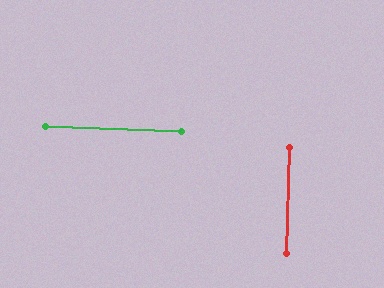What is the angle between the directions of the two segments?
Approximately 90 degrees.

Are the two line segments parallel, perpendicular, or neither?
Perpendicular — they meet at approximately 90°.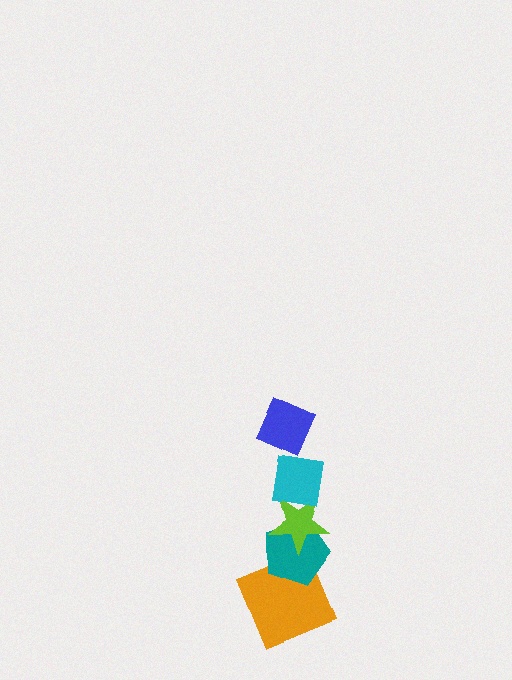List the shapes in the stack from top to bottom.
From top to bottom: the blue diamond, the cyan square, the lime star, the teal pentagon, the orange square.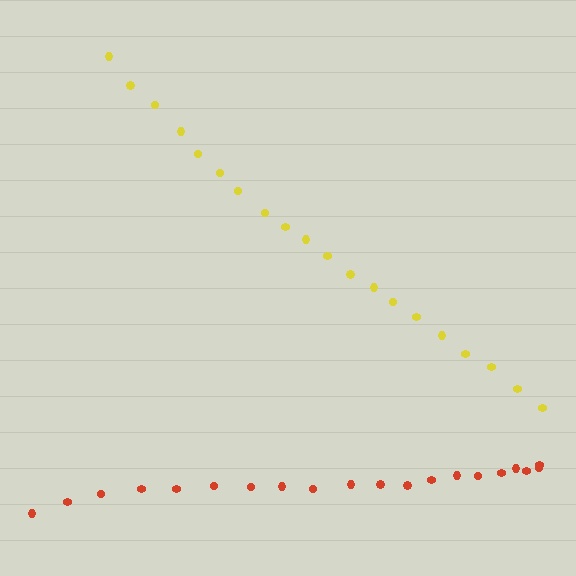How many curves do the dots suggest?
There are 2 distinct paths.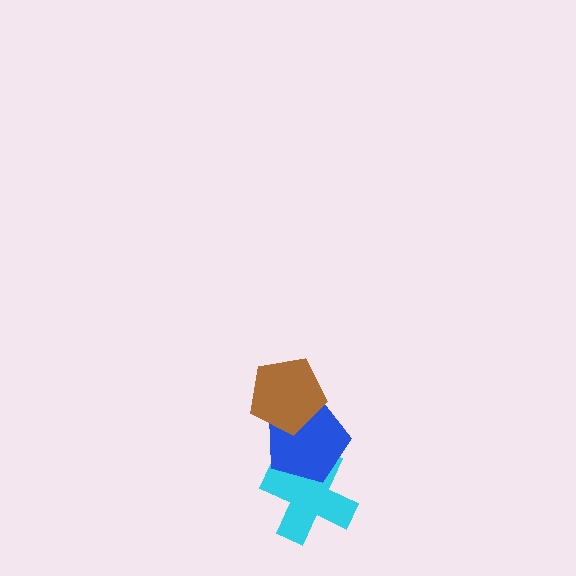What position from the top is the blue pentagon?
The blue pentagon is 2nd from the top.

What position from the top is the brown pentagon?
The brown pentagon is 1st from the top.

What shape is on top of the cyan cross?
The blue pentagon is on top of the cyan cross.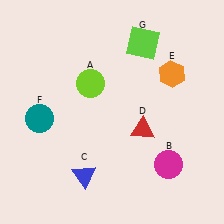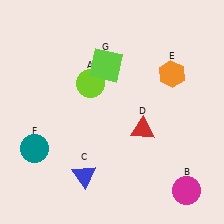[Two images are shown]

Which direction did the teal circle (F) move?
The teal circle (F) moved down.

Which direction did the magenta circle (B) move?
The magenta circle (B) moved down.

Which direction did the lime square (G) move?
The lime square (G) moved left.